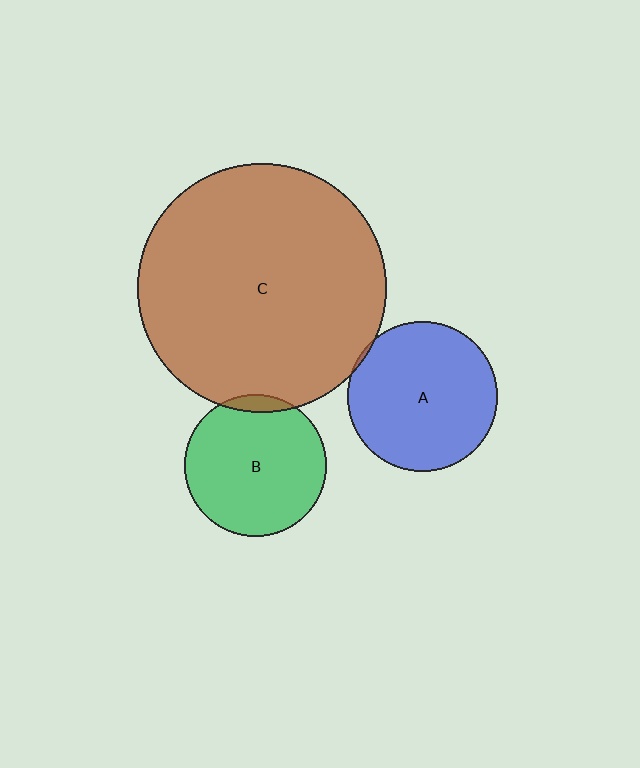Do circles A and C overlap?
Yes.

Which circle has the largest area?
Circle C (brown).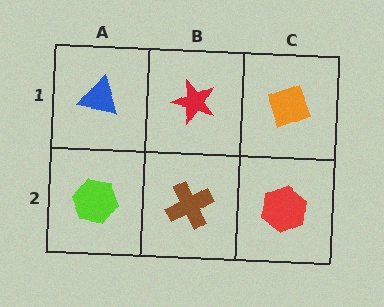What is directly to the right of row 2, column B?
A red hexagon.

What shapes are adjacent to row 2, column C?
An orange diamond (row 1, column C), a brown cross (row 2, column B).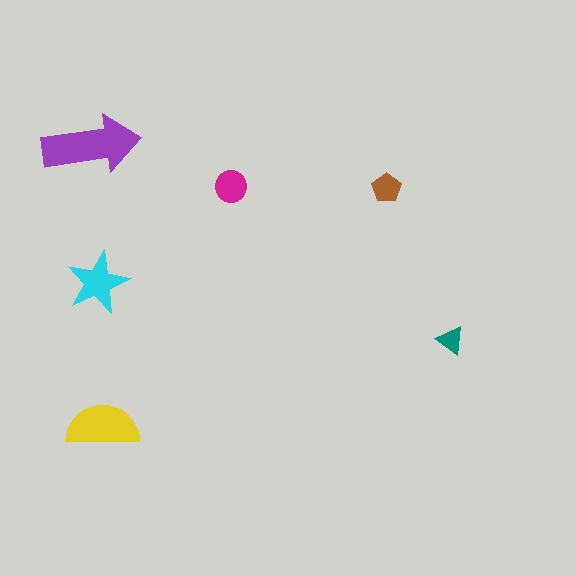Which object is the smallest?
The teal triangle.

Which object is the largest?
The purple arrow.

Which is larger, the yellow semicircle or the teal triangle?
The yellow semicircle.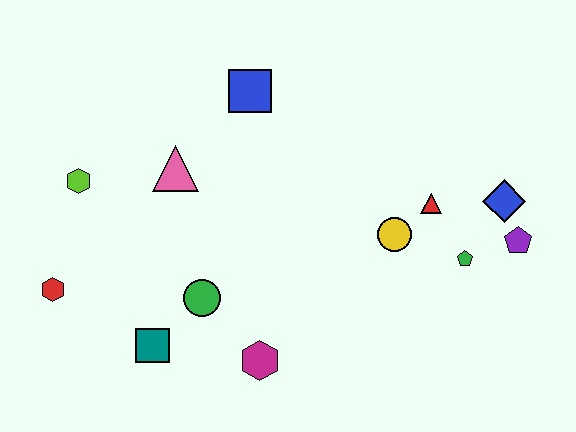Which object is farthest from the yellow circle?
The red hexagon is farthest from the yellow circle.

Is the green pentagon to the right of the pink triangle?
Yes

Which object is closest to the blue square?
The pink triangle is closest to the blue square.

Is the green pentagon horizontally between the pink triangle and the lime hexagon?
No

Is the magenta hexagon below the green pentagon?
Yes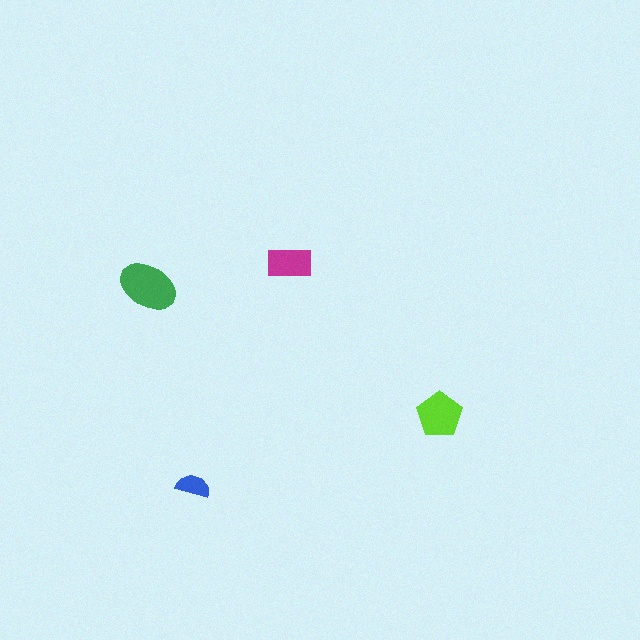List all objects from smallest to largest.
The blue semicircle, the magenta rectangle, the lime pentagon, the green ellipse.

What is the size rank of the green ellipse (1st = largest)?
1st.